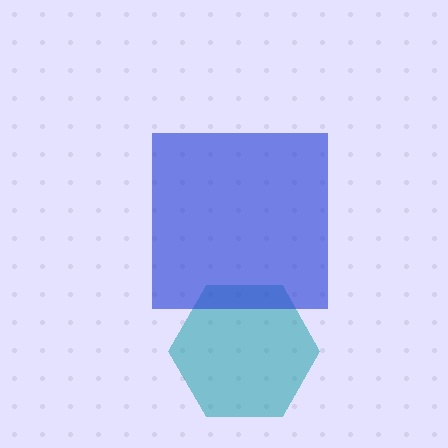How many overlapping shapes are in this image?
There are 2 overlapping shapes in the image.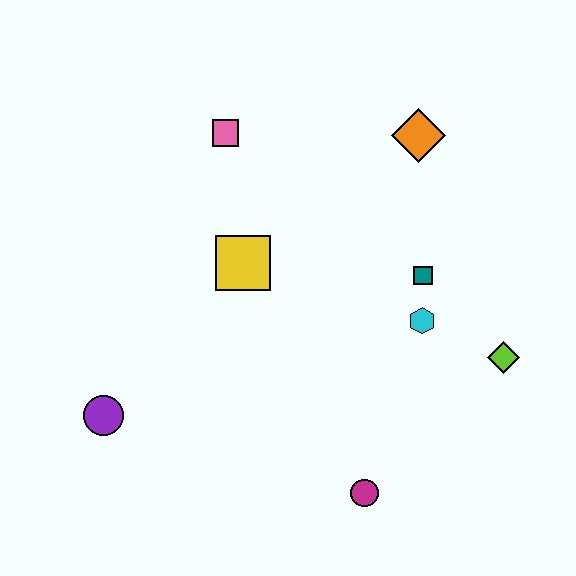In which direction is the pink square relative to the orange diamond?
The pink square is to the left of the orange diamond.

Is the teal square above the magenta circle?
Yes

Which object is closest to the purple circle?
The yellow square is closest to the purple circle.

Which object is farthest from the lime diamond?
The purple circle is farthest from the lime diamond.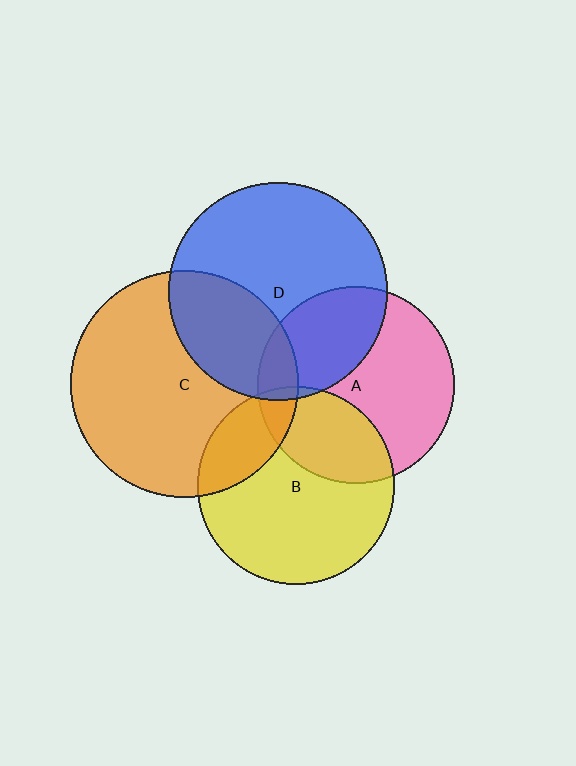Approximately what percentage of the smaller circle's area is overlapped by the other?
Approximately 30%.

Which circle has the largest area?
Circle C (orange).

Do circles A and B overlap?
Yes.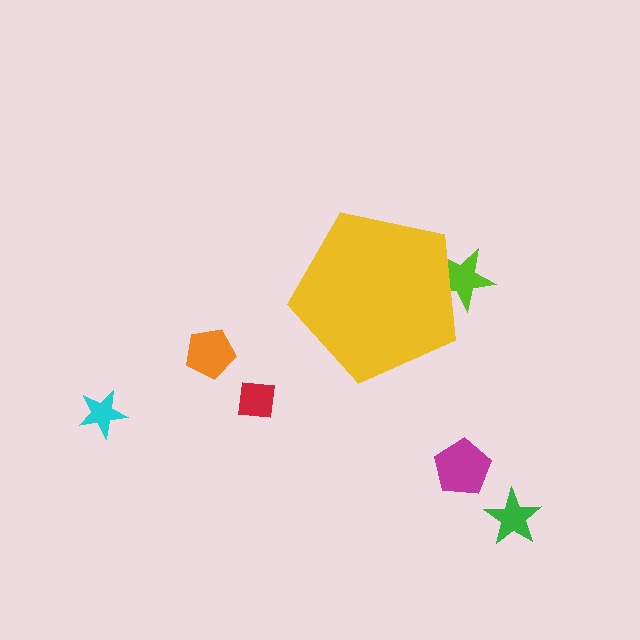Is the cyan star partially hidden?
No, the cyan star is fully visible.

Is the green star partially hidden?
No, the green star is fully visible.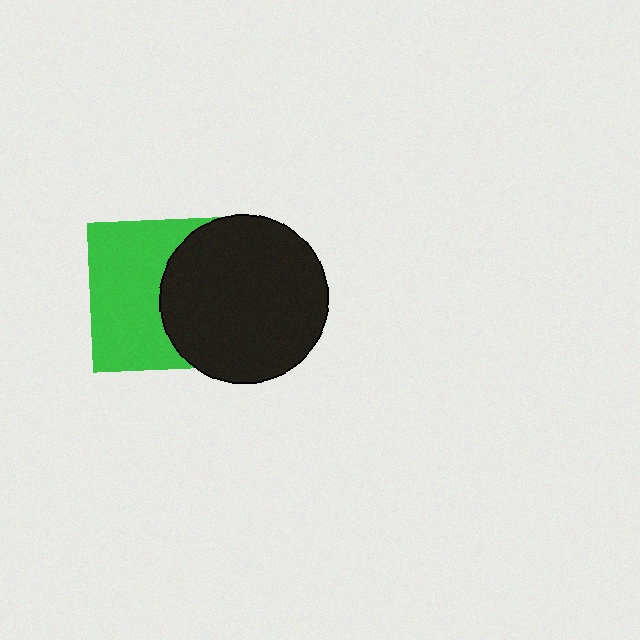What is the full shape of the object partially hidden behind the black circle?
The partially hidden object is a green square.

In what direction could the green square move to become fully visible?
The green square could move left. That would shift it out from behind the black circle entirely.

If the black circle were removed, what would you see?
You would see the complete green square.